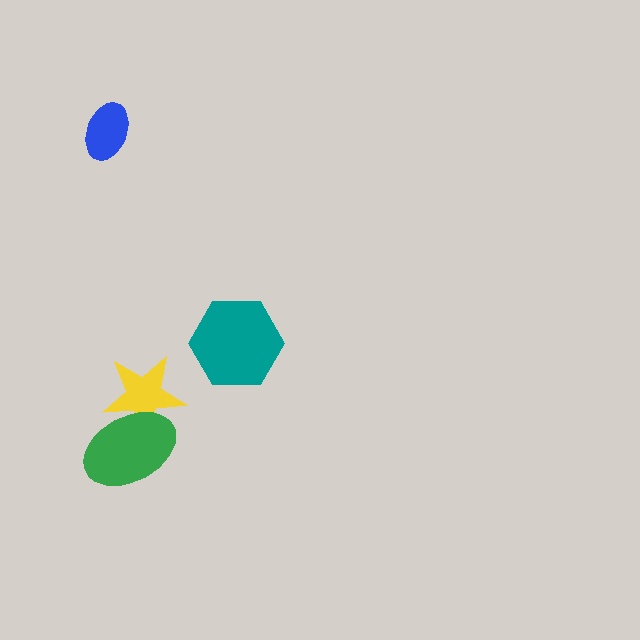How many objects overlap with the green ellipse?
1 object overlaps with the green ellipse.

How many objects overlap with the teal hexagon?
0 objects overlap with the teal hexagon.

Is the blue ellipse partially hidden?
No, no other shape covers it.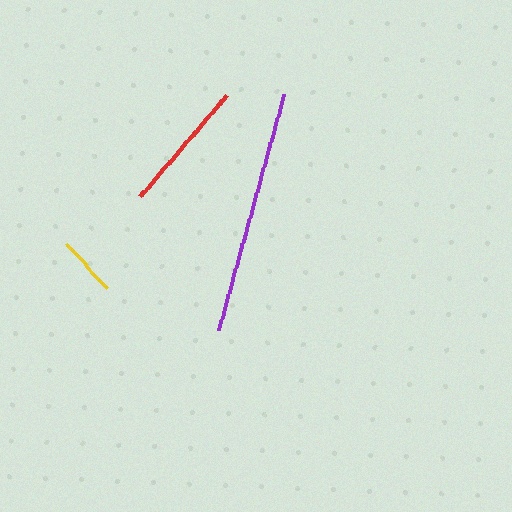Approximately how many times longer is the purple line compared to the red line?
The purple line is approximately 1.8 times the length of the red line.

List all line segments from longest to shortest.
From longest to shortest: purple, red, yellow.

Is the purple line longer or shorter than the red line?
The purple line is longer than the red line.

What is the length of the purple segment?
The purple segment is approximately 244 pixels long.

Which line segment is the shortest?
The yellow line is the shortest at approximately 61 pixels.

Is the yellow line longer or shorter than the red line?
The red line is longer than the yellow line.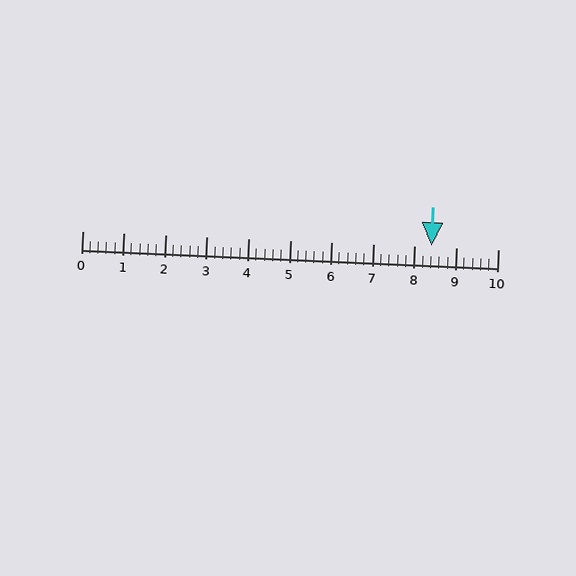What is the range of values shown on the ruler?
The ruler shows values from 0 to 10.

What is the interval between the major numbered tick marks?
The major tick marks are spaced 1 units apart.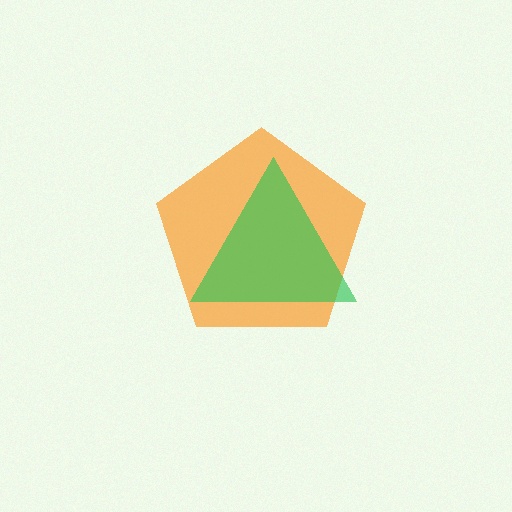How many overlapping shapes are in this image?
There are 2 overlapping shapes in the image.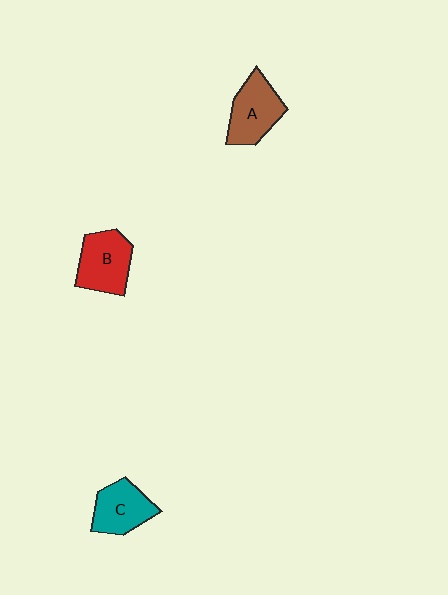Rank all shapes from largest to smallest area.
From largest to smallest: B (red), A (brown), C (teal).